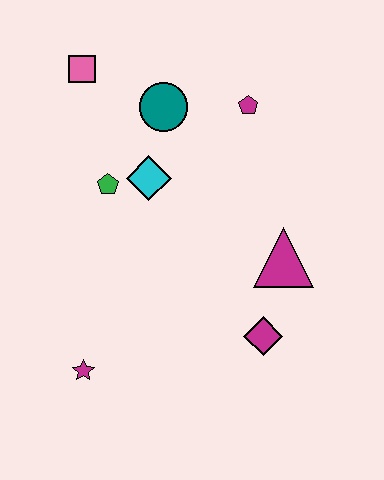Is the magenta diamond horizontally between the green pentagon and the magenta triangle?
Yes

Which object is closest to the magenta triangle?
The magenta diamond is closest to the magenta triangle.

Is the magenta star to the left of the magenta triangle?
Yes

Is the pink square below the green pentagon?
No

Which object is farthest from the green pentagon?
The magenta diamond is farthest from the green pentagon.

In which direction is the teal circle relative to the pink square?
The teal circle is to the right of the pink square.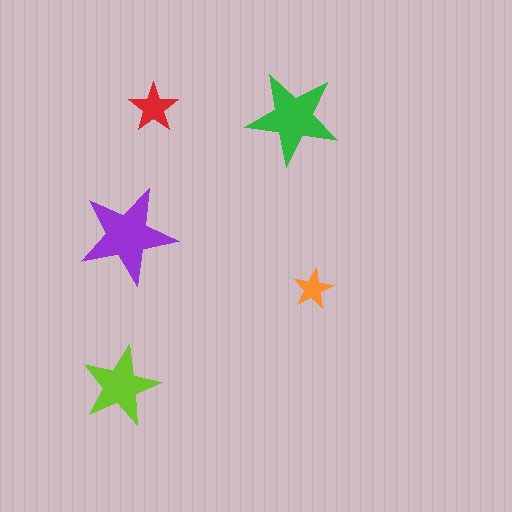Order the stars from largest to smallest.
the purple one, the green one, the lime one, the red one, the orange one.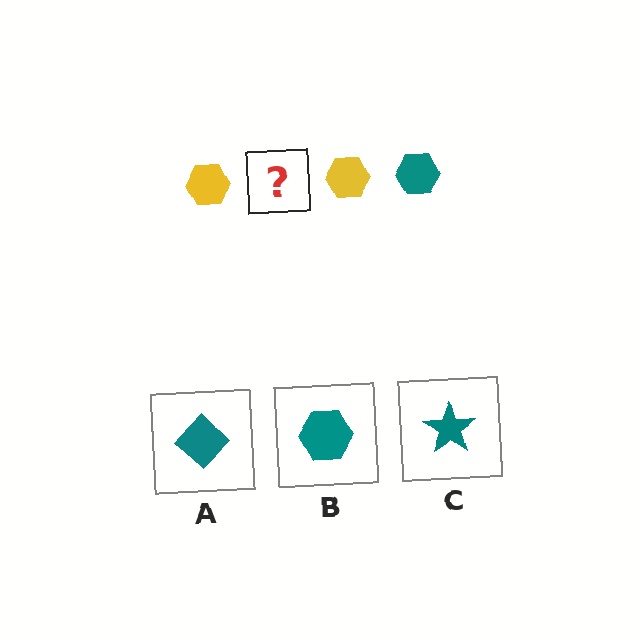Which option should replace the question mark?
Option B.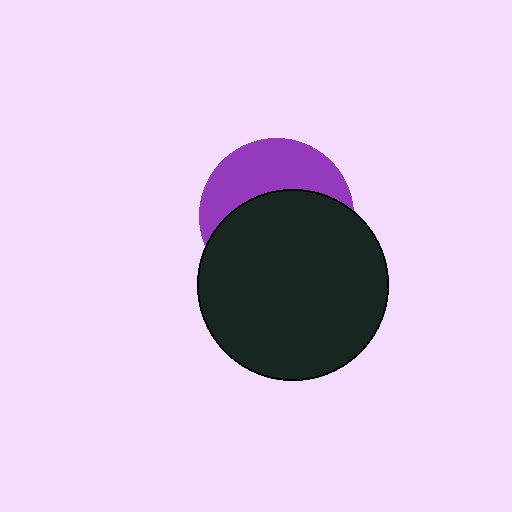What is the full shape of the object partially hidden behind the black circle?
The partially hidden object is a purple circle.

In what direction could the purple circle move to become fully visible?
The purple circle could move up. That would shift it out from behind the black circle entirely.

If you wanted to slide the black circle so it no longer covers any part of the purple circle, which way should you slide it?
Slide it down — that is the most direct way to separate the two shapes.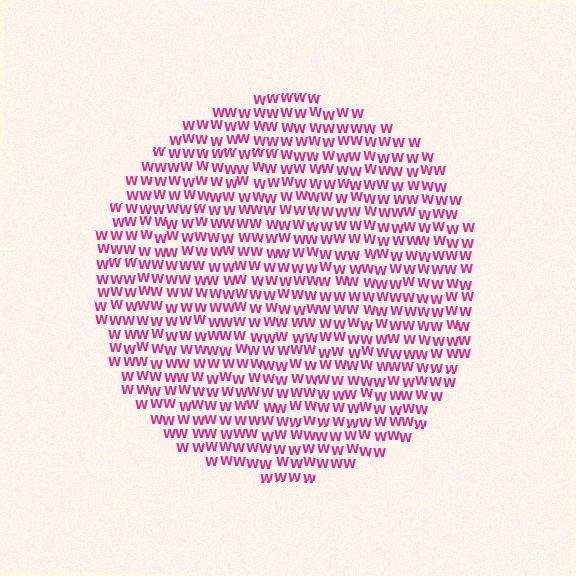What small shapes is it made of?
It is made of small letter W's.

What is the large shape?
The large shape is a circle.